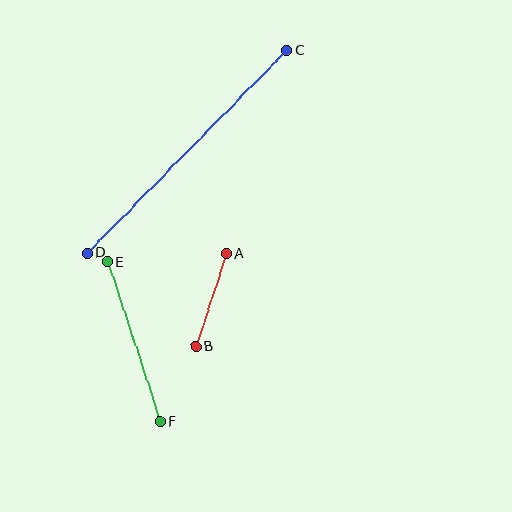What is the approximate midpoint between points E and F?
The midpoint is at approximately (134, 342) pixels.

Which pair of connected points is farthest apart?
Points C and D are farthest apart.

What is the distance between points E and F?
The distance is approximately 168 pixels.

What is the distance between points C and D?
The distance is approximately 285 pixels.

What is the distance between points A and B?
The distance is approximately 98 pixels.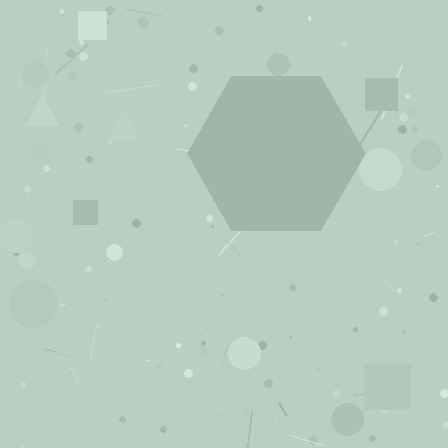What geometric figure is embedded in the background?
A hexagon is embedded in the background.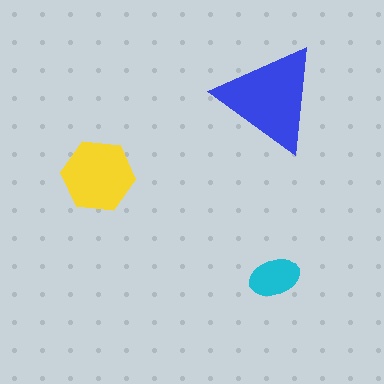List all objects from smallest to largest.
The cyan ellipse, the yellow hexagon, the blue triangle.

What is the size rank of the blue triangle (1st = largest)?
1st.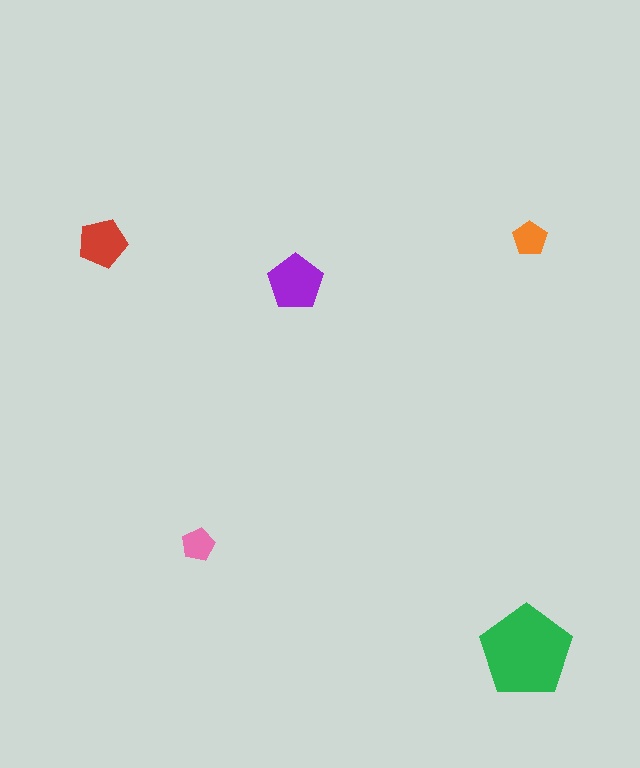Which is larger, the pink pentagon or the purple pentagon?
The purple one.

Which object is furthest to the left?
The red pentagon is leftmost.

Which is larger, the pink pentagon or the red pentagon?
The red one.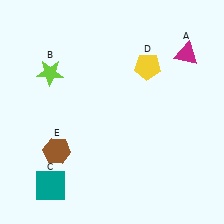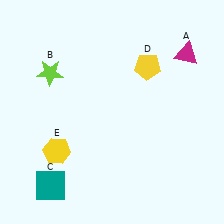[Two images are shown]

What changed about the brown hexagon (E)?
In Image 1, E is brown. In Image 2, it changed to yellow.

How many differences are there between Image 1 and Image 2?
There is 1 difference between the two images.